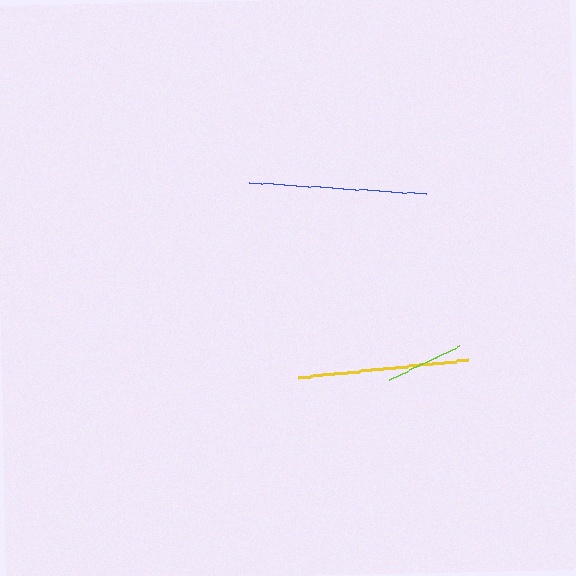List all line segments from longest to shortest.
From longest to shortest: blue, yellow, lime.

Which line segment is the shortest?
The lime line is the shortest at approximately 77 pixels.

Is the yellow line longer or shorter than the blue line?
The blue line is longer than the yellow line.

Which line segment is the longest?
The blue line is the longest at approximately 177 pixels.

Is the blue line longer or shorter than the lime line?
The blue line is longer than the lime line.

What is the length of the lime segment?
The lime segment is approximately 77 pixels long.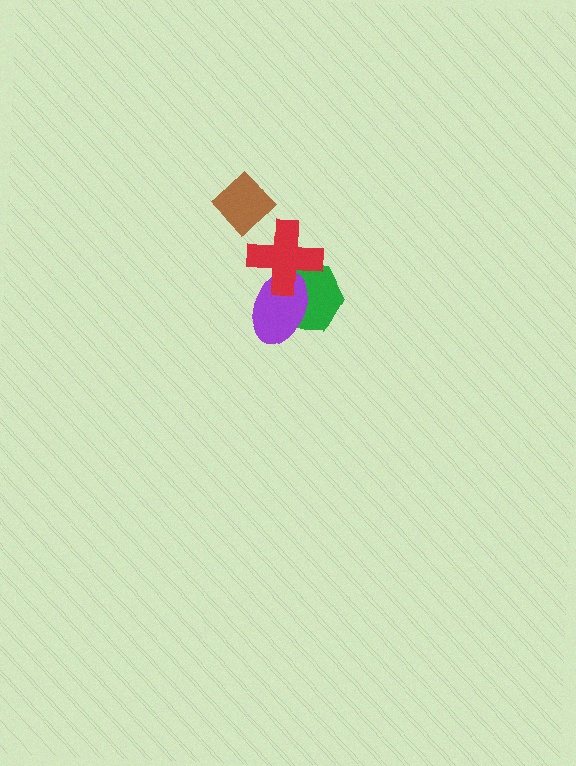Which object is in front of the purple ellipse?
The red cross is in front of the purple ellipse.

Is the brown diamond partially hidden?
No, no other shape covers it.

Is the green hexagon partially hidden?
Yes, it is partially covered by another shape.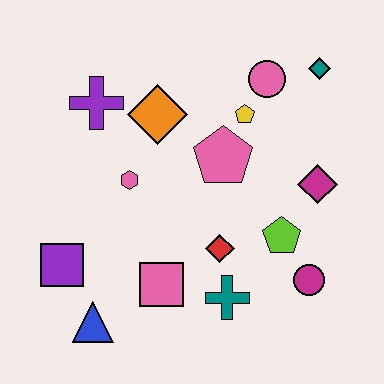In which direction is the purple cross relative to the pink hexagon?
The purple cross is above the pink hexagon.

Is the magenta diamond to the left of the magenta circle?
No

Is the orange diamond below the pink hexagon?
No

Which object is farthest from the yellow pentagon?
The blue triangle is farthest from the yellow pentagon.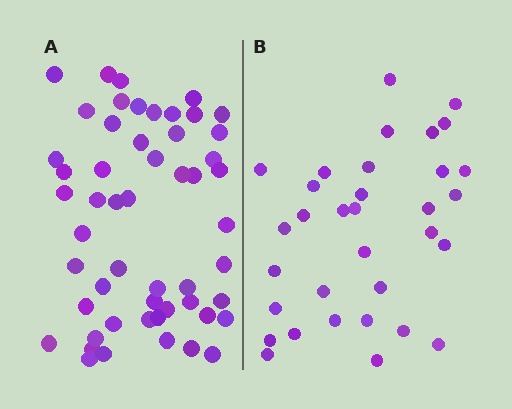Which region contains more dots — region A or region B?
Region A (the left region) has more dots.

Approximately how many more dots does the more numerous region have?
Region A has approximately 20 more dots than region B.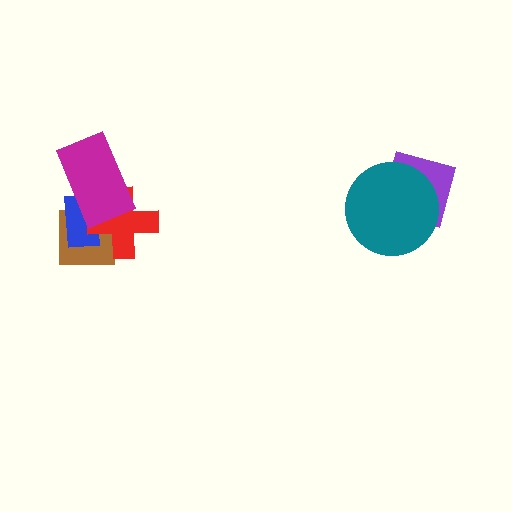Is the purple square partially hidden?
Yes, it is partially covered by another shape.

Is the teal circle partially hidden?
No, no other shape covers it.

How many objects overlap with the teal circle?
1 object overlaps with the teal circle.